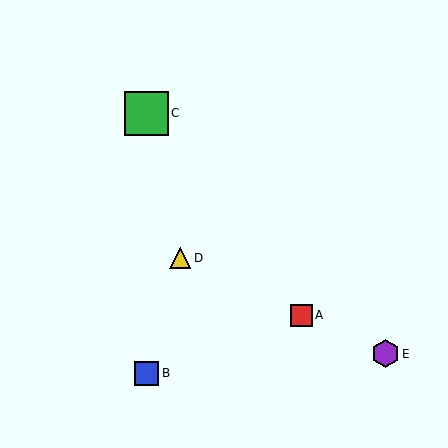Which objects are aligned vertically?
Objects B, C are aligned vertically.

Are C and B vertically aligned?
Yes, both are at x≈146.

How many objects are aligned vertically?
2 objects (B, C) are aligned vertically.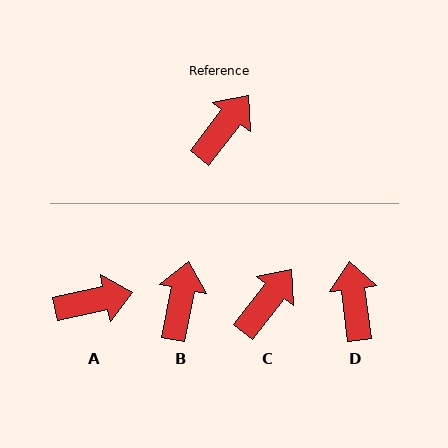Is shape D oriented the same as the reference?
No, it is off by about 45 degrees.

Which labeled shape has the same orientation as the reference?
C.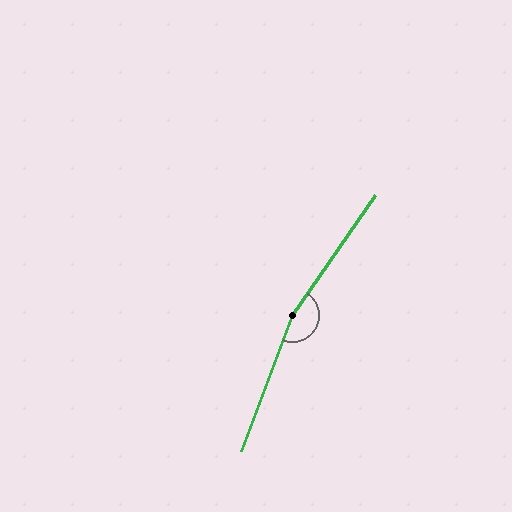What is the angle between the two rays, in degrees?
Approximately 166 degrees.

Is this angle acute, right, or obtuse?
It is obtuse.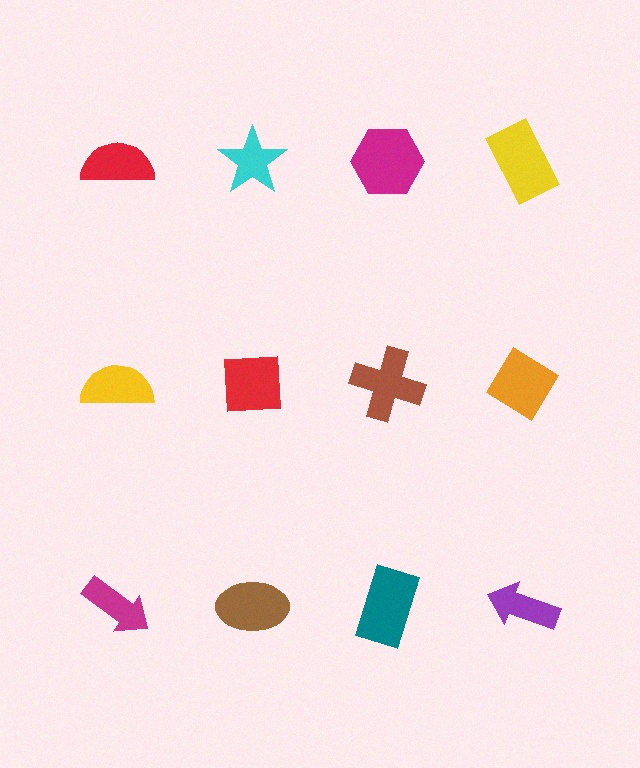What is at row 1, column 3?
A magenta hexagon.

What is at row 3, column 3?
A teal rectangle.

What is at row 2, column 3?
A brown cross.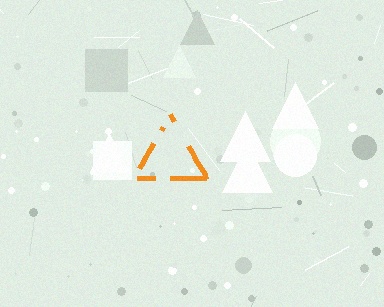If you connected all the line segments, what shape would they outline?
They would outline a triangle.